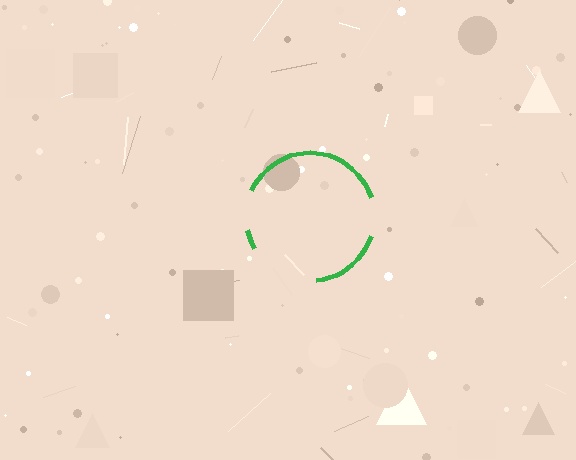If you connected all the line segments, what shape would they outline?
They would outline a circle.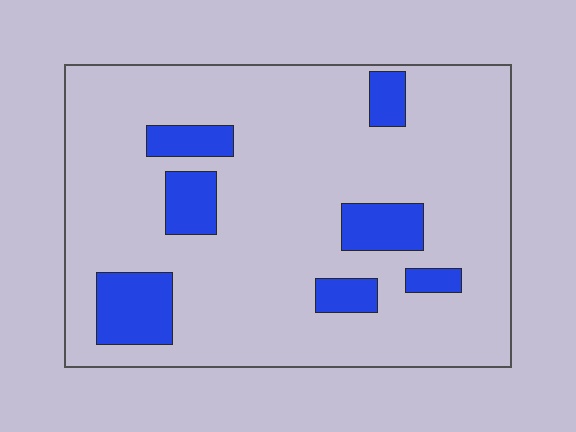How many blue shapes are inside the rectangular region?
7.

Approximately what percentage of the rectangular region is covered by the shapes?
Approximately 15%.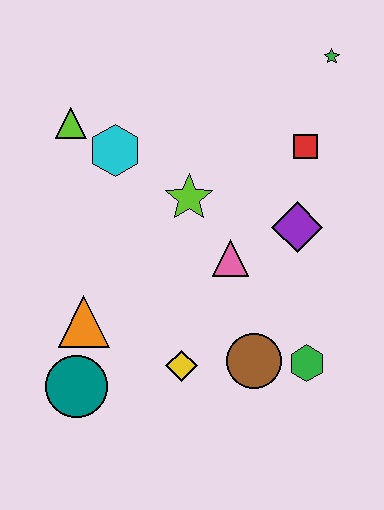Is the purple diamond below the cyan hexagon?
Yes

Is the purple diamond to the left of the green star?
Yes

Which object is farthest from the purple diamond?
The teal circle is farthest from the purple diamond.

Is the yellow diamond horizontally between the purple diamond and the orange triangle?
Yes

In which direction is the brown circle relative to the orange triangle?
The brown circle is to the right of the orange triangle.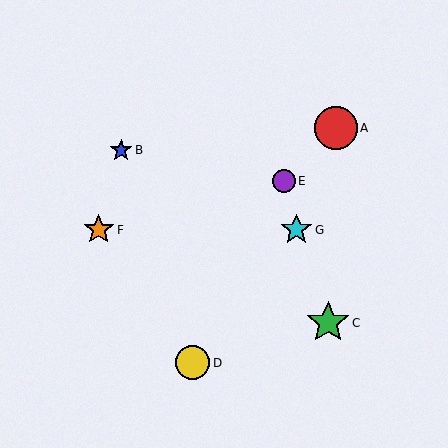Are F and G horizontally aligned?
Yes, both are at y≈230.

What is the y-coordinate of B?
Object B is at y≈150.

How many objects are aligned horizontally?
2 objects (F, G) are aligned horizontally.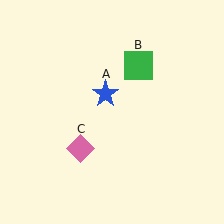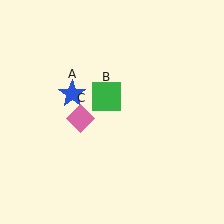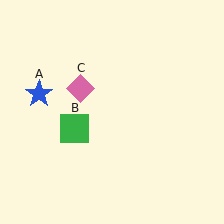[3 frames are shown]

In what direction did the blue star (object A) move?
The blue star (object A) moved left.